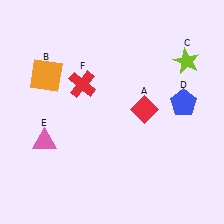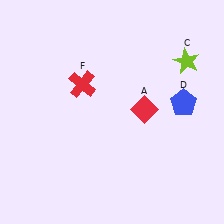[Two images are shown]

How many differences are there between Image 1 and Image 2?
There are 2 differences between the two images.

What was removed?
The orange square (B), the pink triangle (E) were removed in Image 2.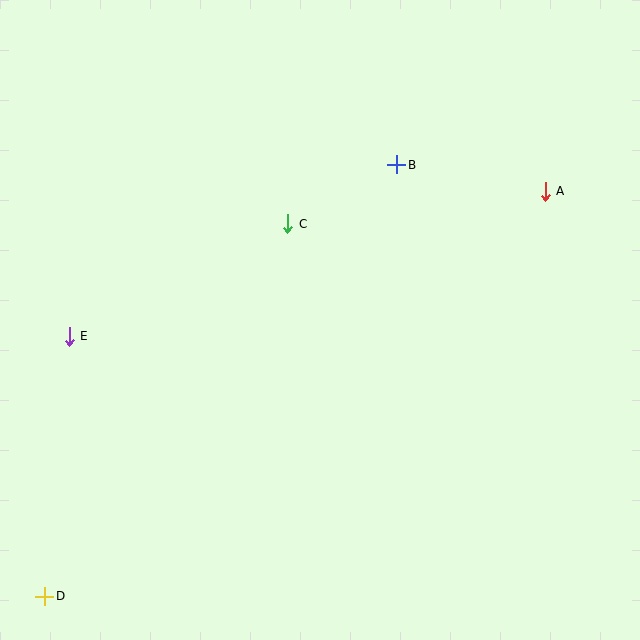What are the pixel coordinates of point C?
Point C is at (288, 224).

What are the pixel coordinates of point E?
Point E is at (69, 336).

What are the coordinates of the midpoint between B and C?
The midpoint between B and C is at (342, 194).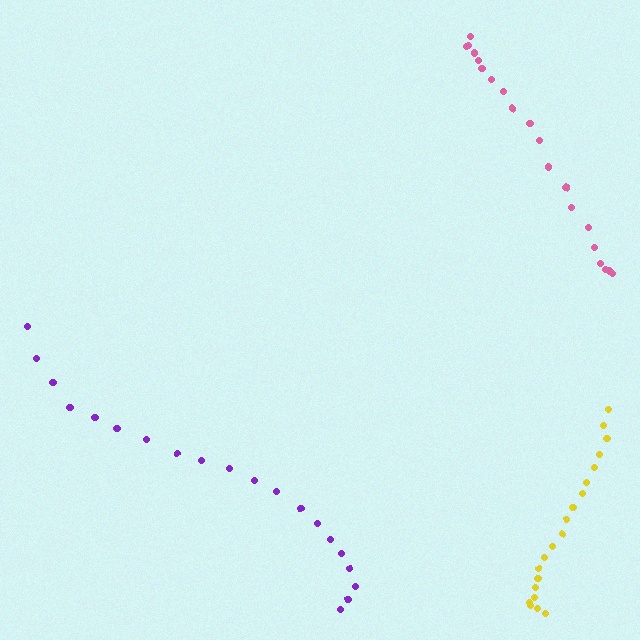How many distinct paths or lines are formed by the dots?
There are 3 distinct paths.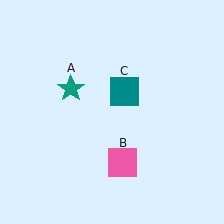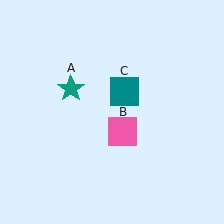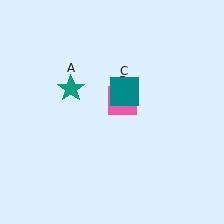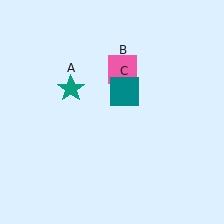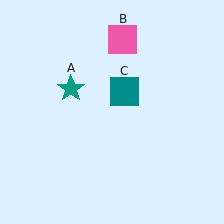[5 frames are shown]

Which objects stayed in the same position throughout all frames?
Teal star (object A) and teal square (object C) remained stationary.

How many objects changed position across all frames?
1 object changed position: pink square (object B).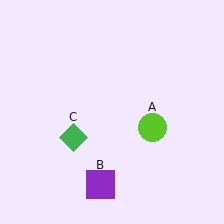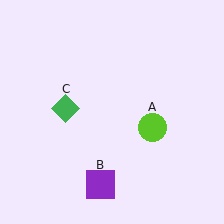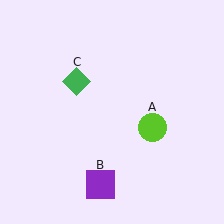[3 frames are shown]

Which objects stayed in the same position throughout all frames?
Lime circle (object A) and purple square (object B) remained stationary.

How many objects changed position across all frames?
1 object changed position: green diamond (object C).